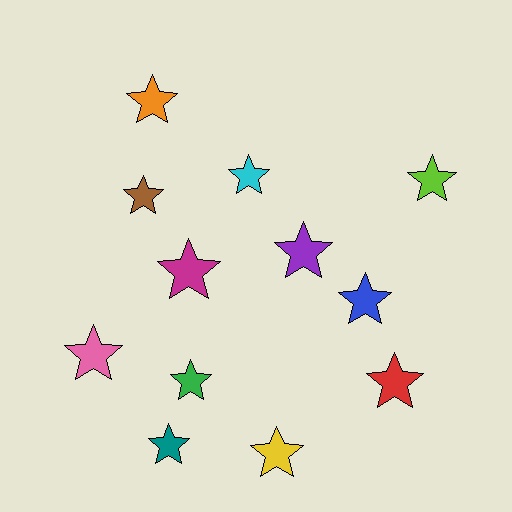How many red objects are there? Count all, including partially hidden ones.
There is 1 red object.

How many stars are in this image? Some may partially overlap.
There are 12 stars.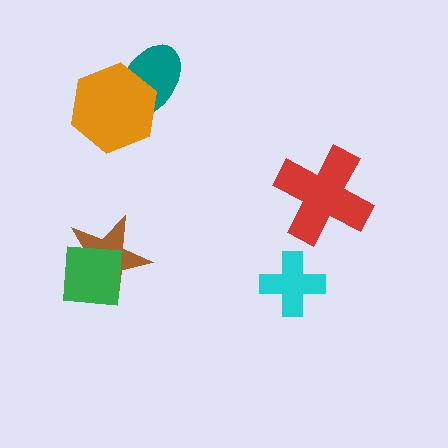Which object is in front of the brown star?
The green square is in front of the brown star.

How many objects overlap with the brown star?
1 object overlaps with the brown star.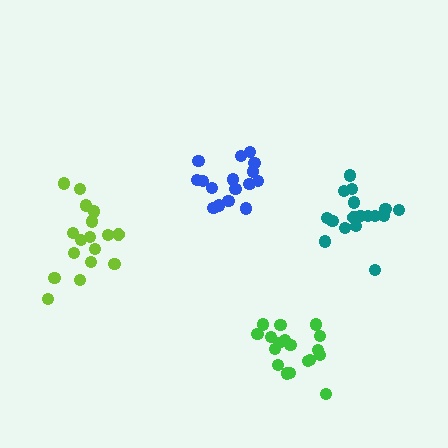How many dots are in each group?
Group 1: 16 dots, Group 2: 18 dots, Group 3: 17 dots, Group 4: 17 dots (68 total).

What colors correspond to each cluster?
The clusters are colored: blue, green, teal, lime.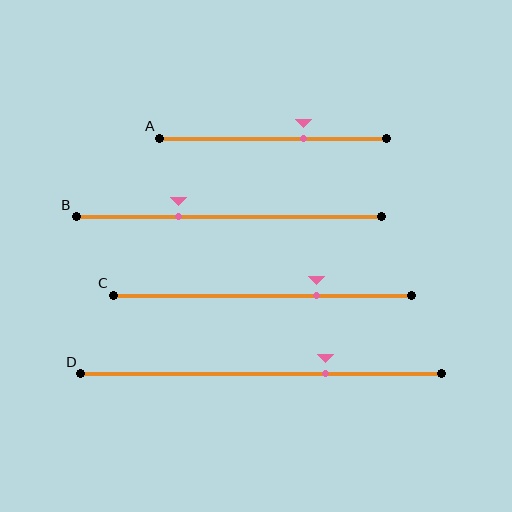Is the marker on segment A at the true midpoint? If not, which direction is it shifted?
No, the marker on segment A is shifted to the right by about 13% of the segment length.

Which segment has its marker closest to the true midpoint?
Segment A has its marker closest to the true midpoint.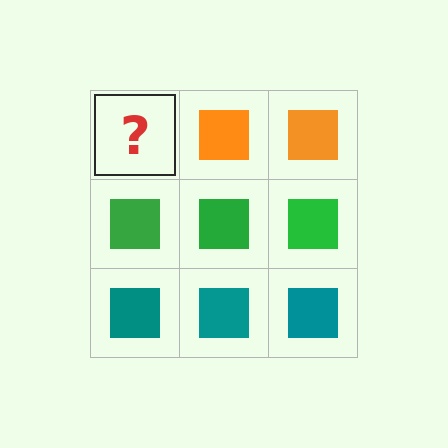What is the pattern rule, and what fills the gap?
The rule is that each row has a consistent color. The gap should be filled with an orange square.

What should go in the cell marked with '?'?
The missing cell should contain an orange square.